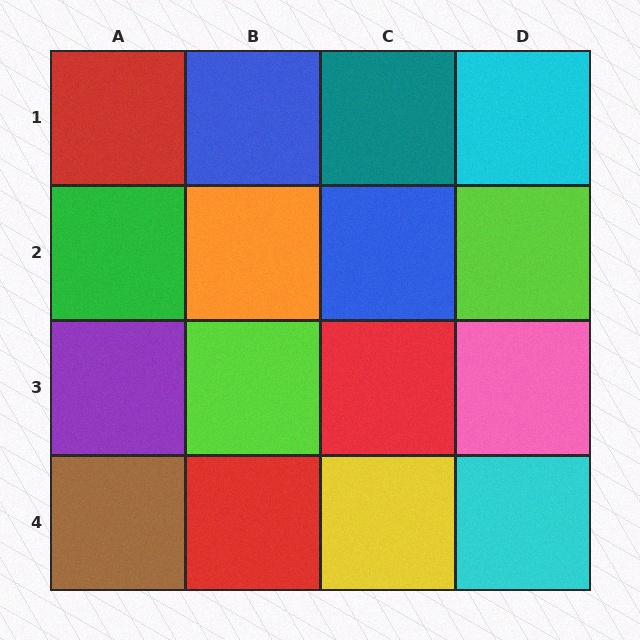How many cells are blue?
2 cells are blue.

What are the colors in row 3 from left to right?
Purple, lime, red, pink.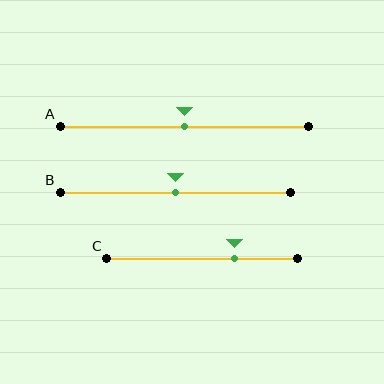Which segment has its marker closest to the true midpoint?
Segment A has its marker closest to the true midpoint.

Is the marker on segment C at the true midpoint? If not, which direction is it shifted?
No, the marker on segment C is shifted to the right by about 17% of the segment length.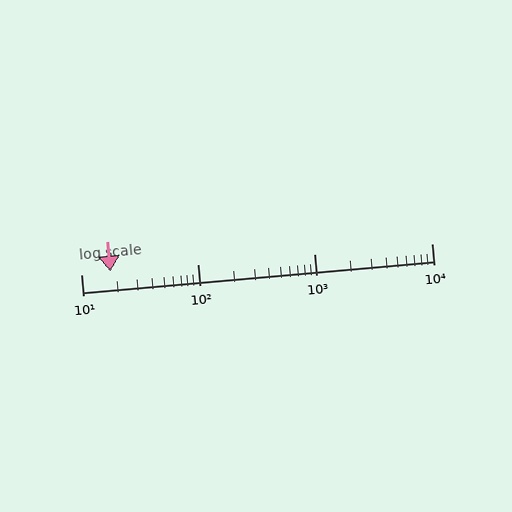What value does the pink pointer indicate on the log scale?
The pointer indicates approximately 18.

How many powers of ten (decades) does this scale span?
The scale spans 3 decades, from 10 to 10000.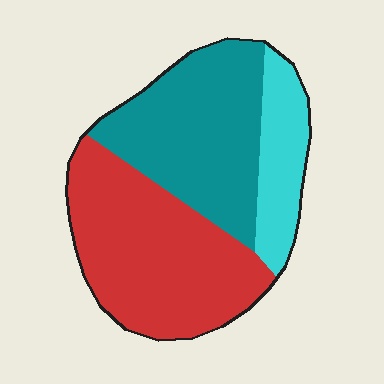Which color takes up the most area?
Red, at roughly 45%.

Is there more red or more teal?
Red.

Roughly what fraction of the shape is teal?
Teal takes up about three eighths (3/8) of the shape.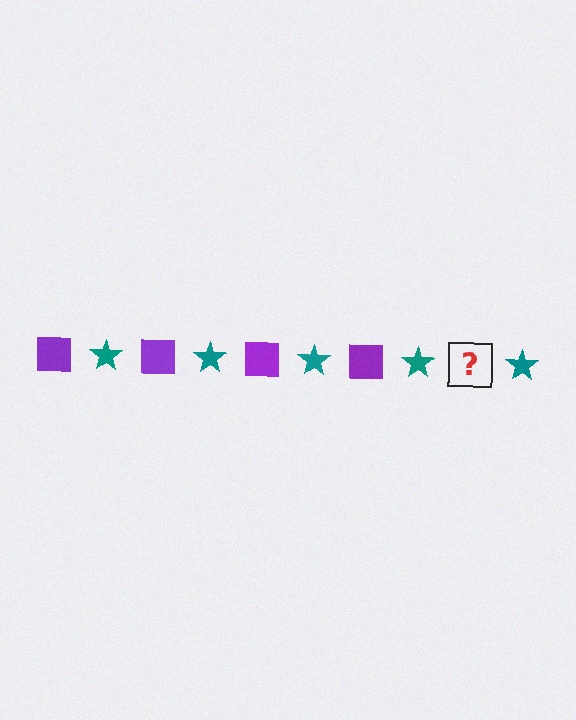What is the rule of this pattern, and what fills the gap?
The rule is that the pattern alternates between purple square and teal star. The gap should be filled with a purple square.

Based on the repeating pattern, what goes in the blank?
The blank should be a purple square.